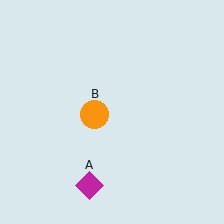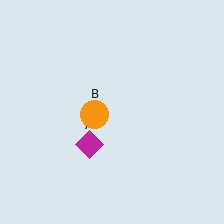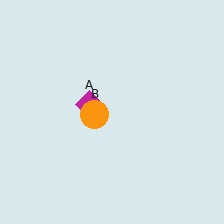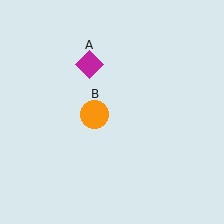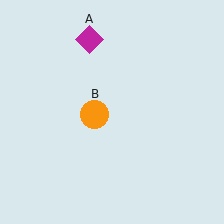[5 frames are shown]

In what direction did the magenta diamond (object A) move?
The magenta diamond (object A) moved up.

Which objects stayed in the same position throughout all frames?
Orange circle (object B) remained stationary.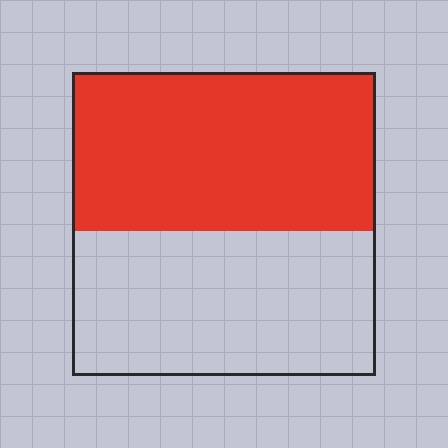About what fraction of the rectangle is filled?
About one half (1/2).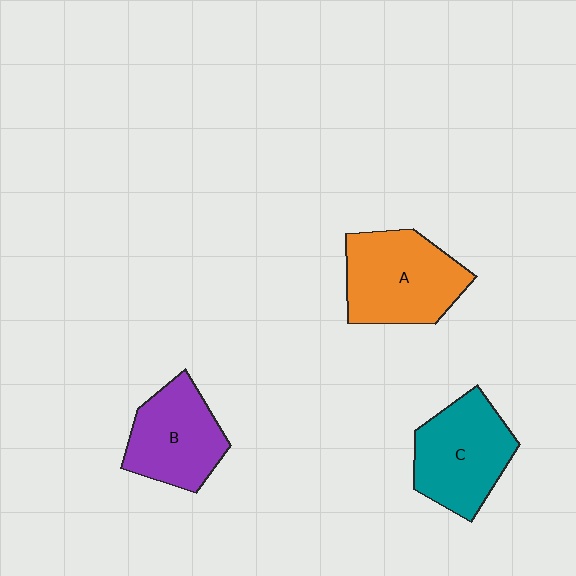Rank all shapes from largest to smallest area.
From largest to smallest: A (orange), C (teal), B (purple).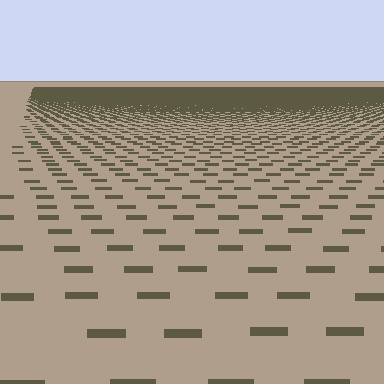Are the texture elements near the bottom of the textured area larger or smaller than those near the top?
Larger. Near the bottom, elements are closer to the viewer and appear at a bigger on-screen size.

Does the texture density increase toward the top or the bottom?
Density increases toward the top.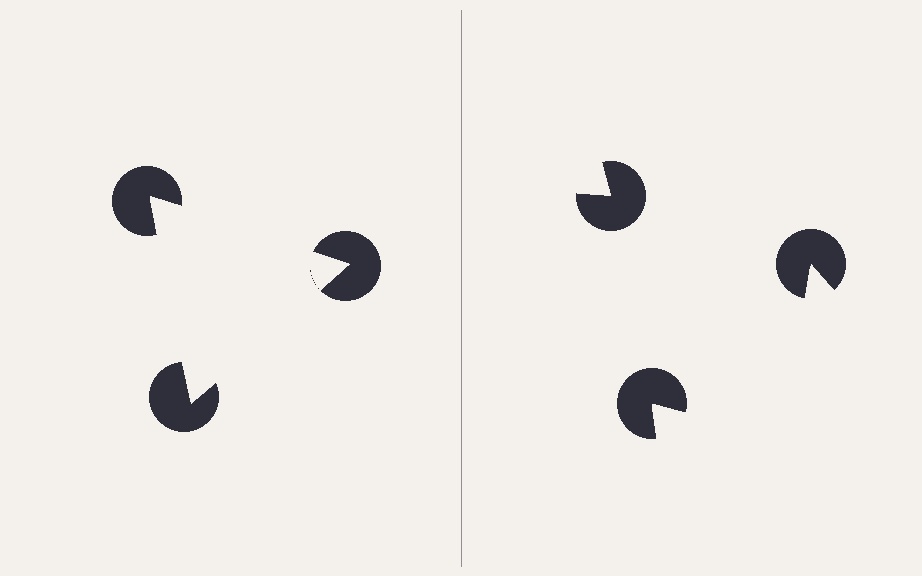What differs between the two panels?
The pac-man discs are positioned identically on both sides; only the wedge orientations differ. On the left they align to a triangle; on the right they are misaligned.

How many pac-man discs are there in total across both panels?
6 — 3 on each side.